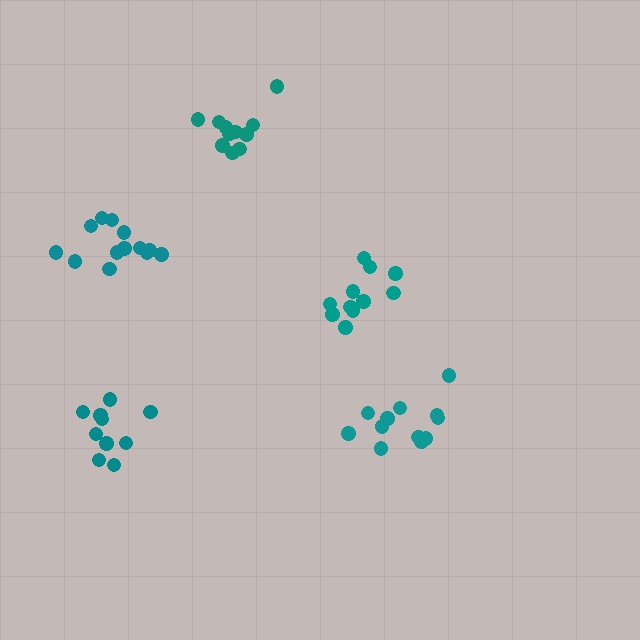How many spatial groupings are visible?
There are 5 spatial groupings.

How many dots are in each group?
Group 1: 11 dots, Group 2: 12 dots, Group 3: 10 dots, Group 4: 13 dots, Group 5: 11 dots (57 total).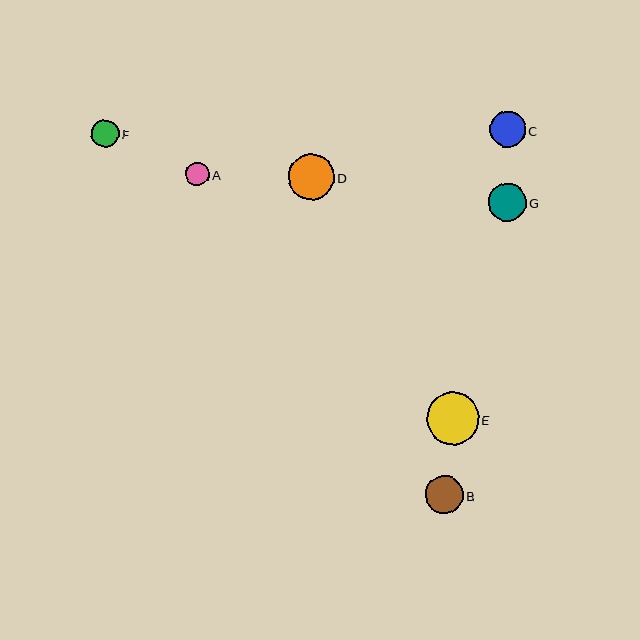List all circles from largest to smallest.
From largest to smallest: E, D, G, B, C, F, A.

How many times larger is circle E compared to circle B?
Circle E is approximately 1.4 times the size of circle B.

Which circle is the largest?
Circle E is the largest with a size of approximately 52 pixels.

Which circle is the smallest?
Circle A is the smallest with a size of approximately 23 pixels.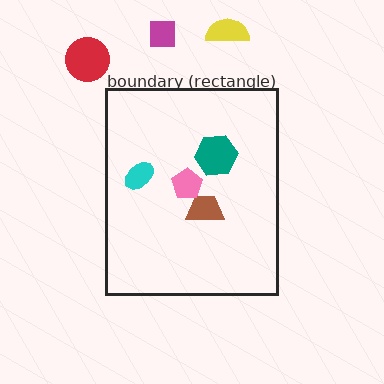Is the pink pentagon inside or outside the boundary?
Inside.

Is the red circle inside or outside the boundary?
Outside.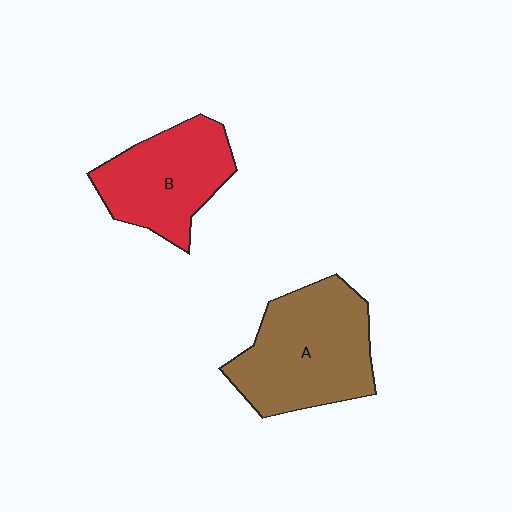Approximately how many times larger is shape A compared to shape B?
Approximately 1.3 times.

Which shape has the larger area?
Shape A (brown).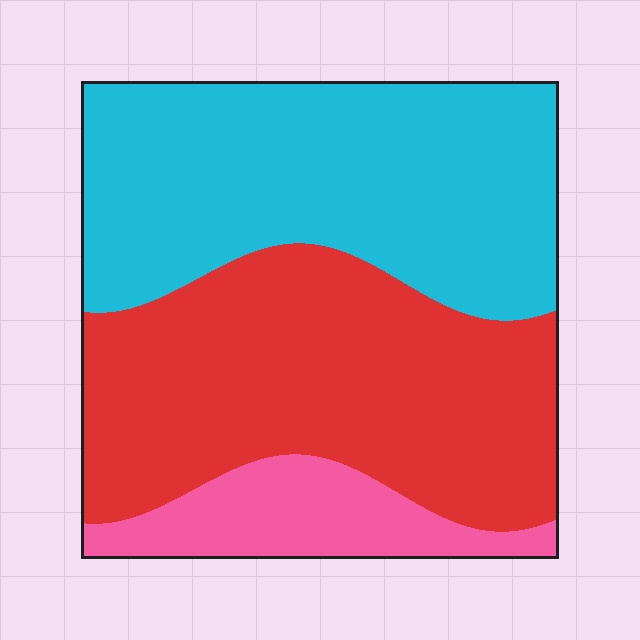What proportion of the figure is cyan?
Cyan covers around 45% of the figure.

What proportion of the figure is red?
Red takes up between a quarter and a half of the figure.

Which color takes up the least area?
Pink, at roughly 15%.